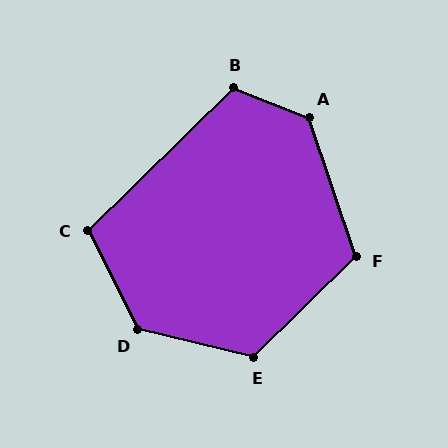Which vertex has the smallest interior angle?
C, at approximately 108 degrees.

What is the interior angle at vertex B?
Approximately 114 degrees (obtuse).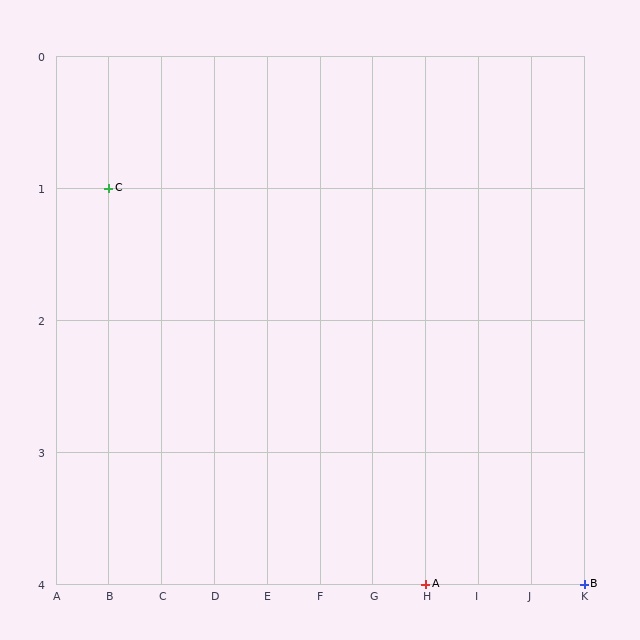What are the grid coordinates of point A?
Point A is at grid coordinates (H, 4).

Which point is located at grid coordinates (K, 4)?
Point B is at (K, 4).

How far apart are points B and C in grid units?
Points B and C are 9 columns and 3 rows apart (about 9.5 grid units diagonally).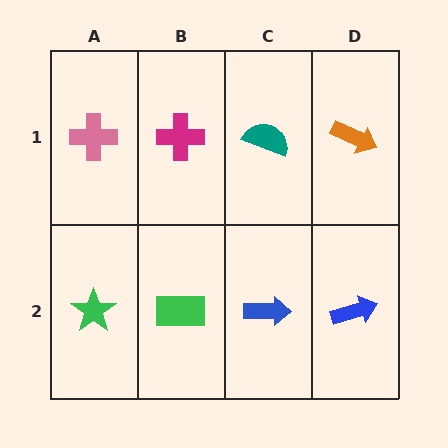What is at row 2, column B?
A green rectangle.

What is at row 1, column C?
A teal semicircle.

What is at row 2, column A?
A green star.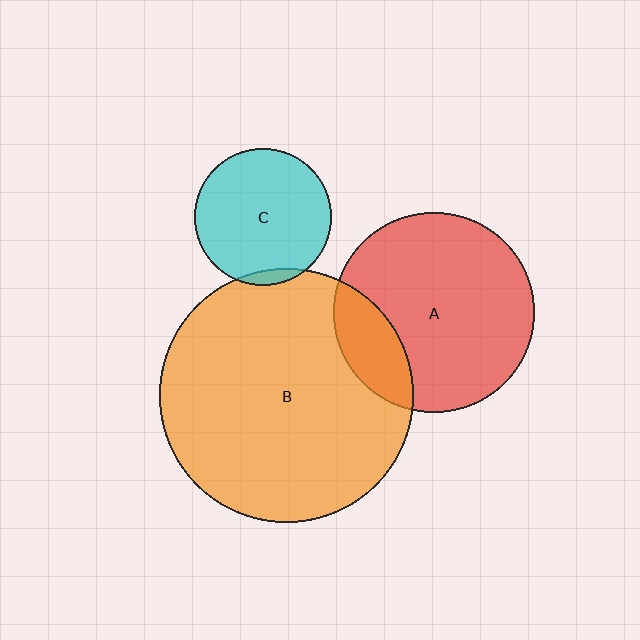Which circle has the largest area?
Circle B (orange).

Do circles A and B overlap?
Yes.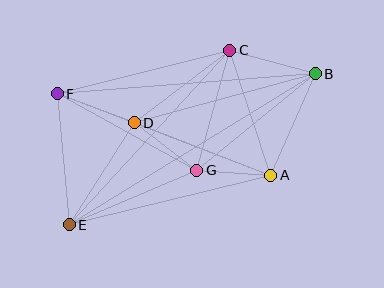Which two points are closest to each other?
Points A and G are closest to each other.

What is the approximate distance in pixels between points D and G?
The distance between D and G is approximately 79 pixels.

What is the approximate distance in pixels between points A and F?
The distance between A and F is approximately 229 pixels.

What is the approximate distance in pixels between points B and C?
The distance between B and C is approximately 89 pixels.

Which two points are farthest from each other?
Points B and E are farthest from each other.